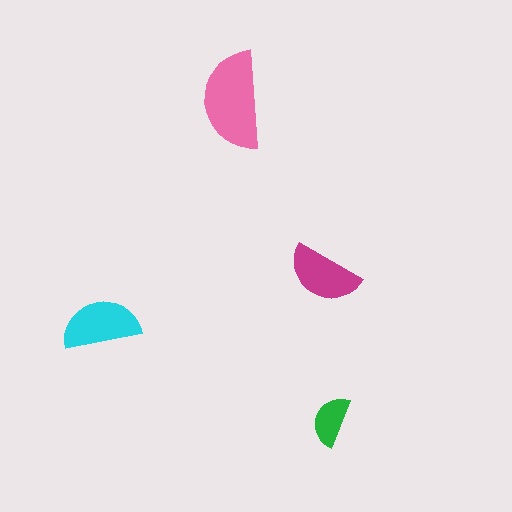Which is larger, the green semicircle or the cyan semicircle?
The cyan one.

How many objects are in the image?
There are 4 objects in the image.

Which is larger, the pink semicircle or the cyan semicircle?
The pink one.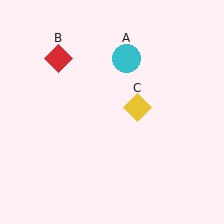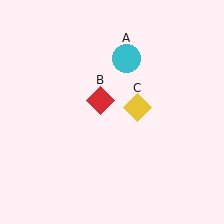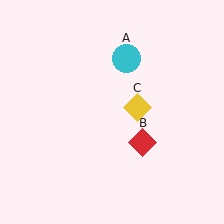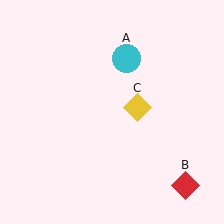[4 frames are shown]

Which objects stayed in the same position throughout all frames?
Cyan circle (object A) and yellow diamond (object C) remained stationary.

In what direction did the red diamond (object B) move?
The red diamond (object B) moved down and to the right.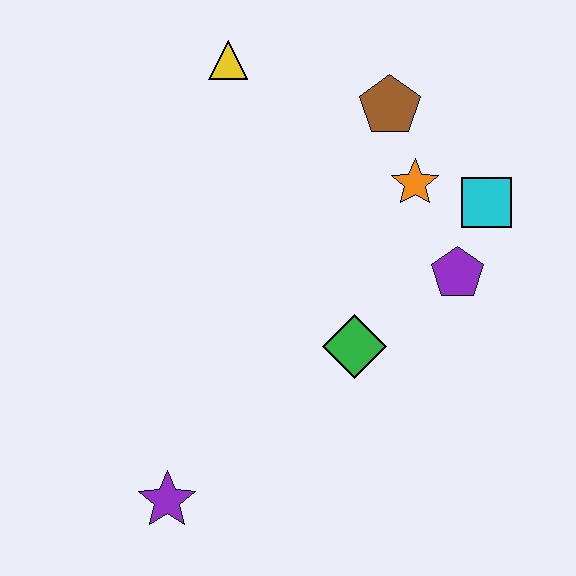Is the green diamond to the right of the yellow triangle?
Yes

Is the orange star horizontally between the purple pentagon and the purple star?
Yes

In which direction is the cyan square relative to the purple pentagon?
The cyan square is above the purple pentagon.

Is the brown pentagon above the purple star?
Yes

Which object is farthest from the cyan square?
The purple star is farthest from the cyan square.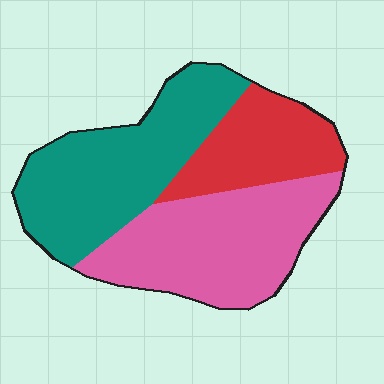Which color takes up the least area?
Red, at roughly 20%.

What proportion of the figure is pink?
Pink takes up about two fifths (2/5) of the figure.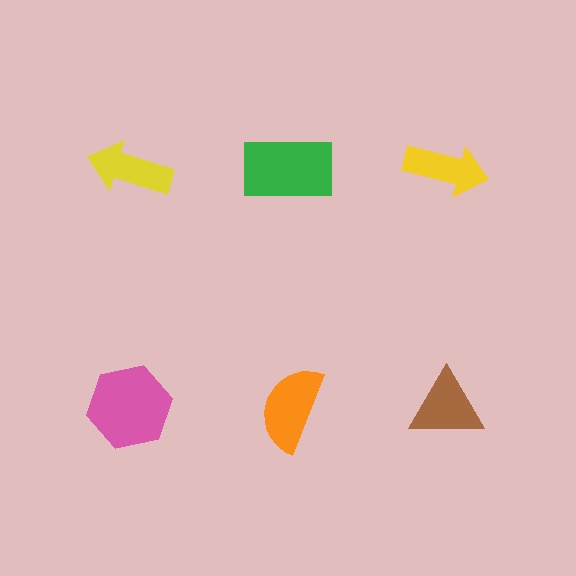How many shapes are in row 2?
3 shapes.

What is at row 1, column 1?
A yellow arrow.